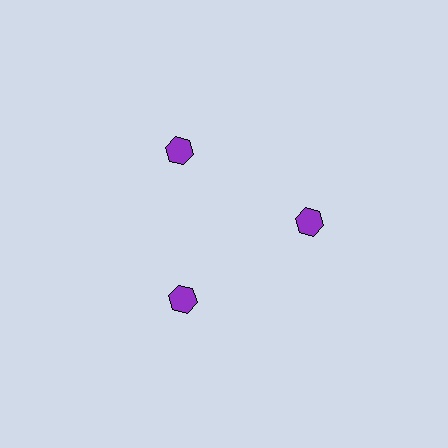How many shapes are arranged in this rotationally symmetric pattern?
There are 3 shapes, arranged in 3 groups of 1.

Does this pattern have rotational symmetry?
Yes, this pattern has 3-fold rotational symmetry. It looks the same after rotating 120 degrees around the center.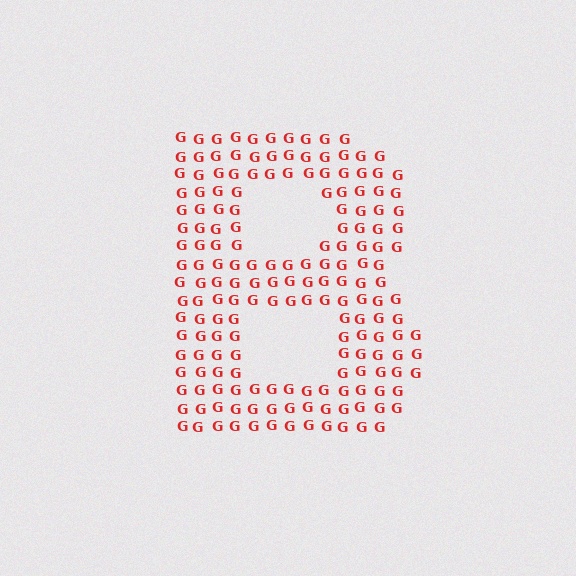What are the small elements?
The small elements are letter G's.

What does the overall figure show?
The overall figure shows the letter B.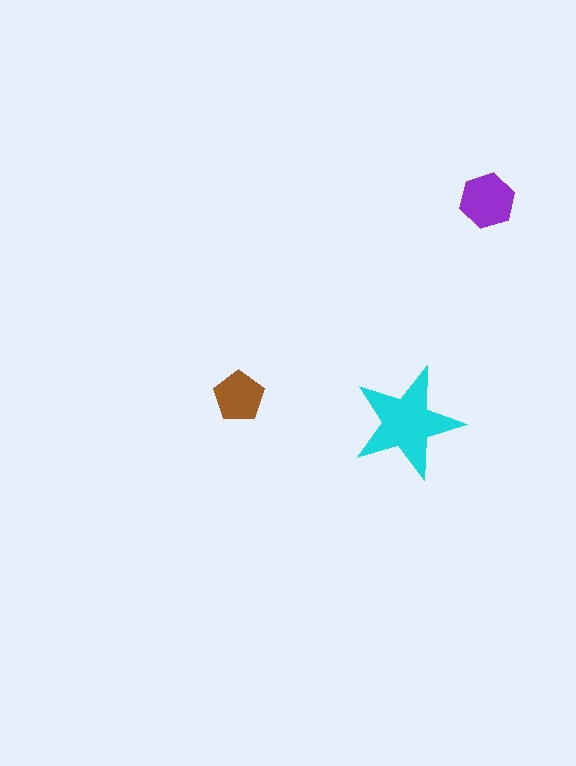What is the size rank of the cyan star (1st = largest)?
1st.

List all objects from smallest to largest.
The brown pentagon, the purple hexagon, the cyan star.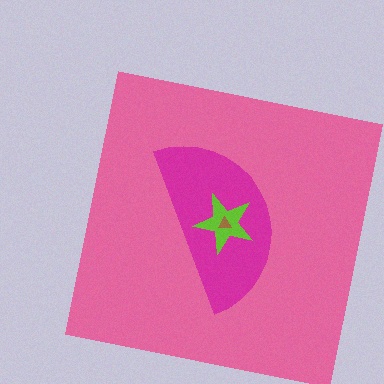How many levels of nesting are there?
4.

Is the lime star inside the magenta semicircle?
Yes.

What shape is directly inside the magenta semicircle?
The lime star.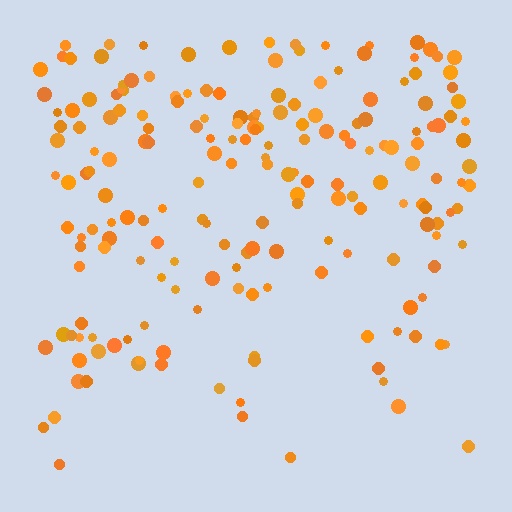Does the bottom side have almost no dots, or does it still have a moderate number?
Still a moderate number, just noticeably fewer than the top.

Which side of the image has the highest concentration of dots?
The top.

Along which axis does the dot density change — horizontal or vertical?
Vertical.